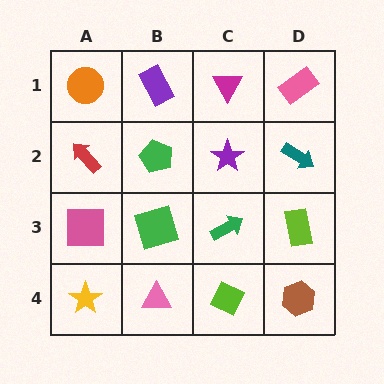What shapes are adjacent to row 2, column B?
A purple rectangle (row 1, column B), a green square (row 3, column B), a red arrow (row 2, column A), a purple star (row 2, column C).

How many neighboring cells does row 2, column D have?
3.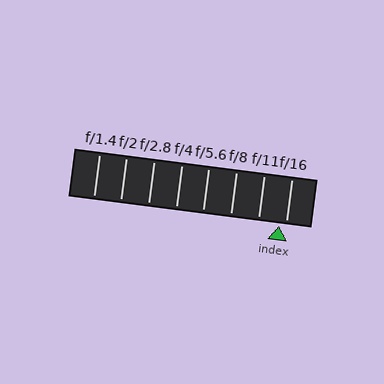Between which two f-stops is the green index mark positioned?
The index mark is between f/11 and f/16.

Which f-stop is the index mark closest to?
The index mark is closest to f/16.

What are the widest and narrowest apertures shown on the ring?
The widest aperture shown is f/1.4 and the narrowest is f/16.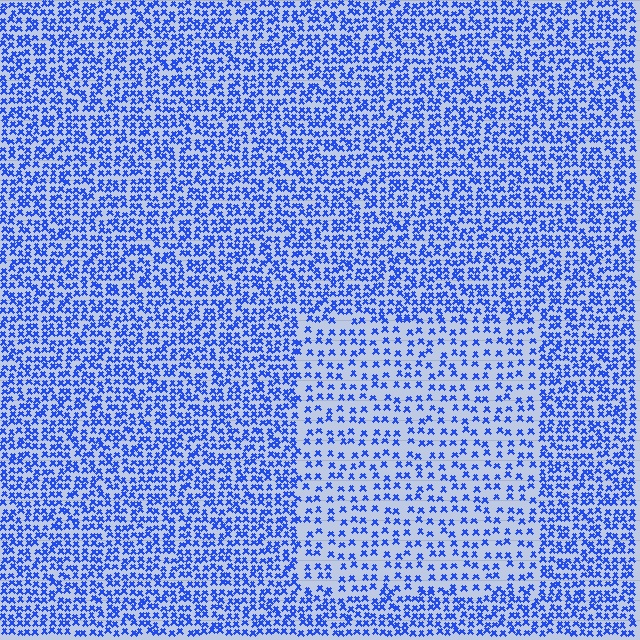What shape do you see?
I see a rectangle.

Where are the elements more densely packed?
The elements are more densely packed outside the rectangle boundary.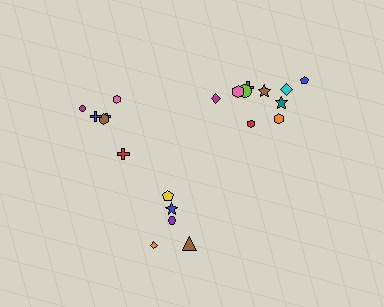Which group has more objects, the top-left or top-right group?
The top-right group.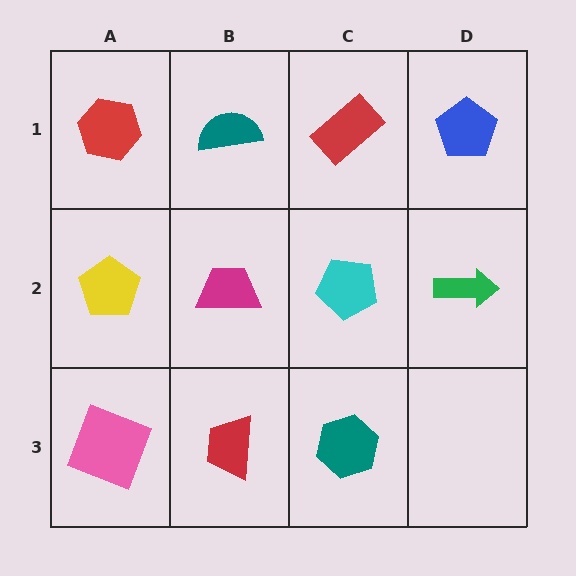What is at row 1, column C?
A red rectangle.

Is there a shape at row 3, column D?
No, that cell is empty.